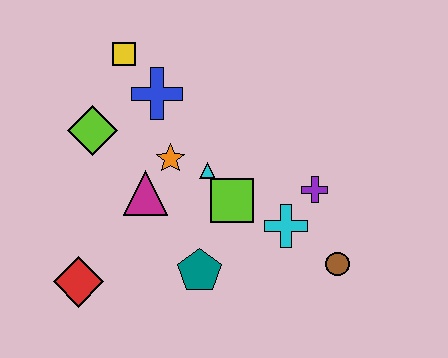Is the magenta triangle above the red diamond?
Yes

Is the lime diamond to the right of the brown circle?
No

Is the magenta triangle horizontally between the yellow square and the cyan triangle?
Yes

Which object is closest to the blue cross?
The yellow square is closest to the blue cross.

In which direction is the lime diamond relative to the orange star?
The lime diamond is to the left of the orange star.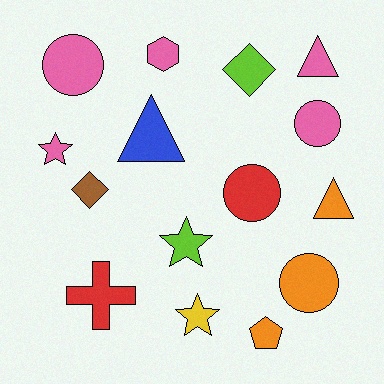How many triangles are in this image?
There are 3 triangles.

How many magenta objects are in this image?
There are no magenta objects.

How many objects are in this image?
There are 15 objects.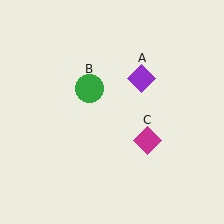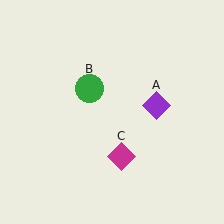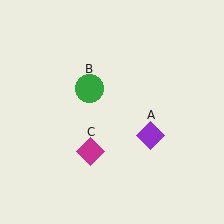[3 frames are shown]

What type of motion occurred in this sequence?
The purple diamond (object A), magenta diamond (object C) rotated clockwise around the center of the scene.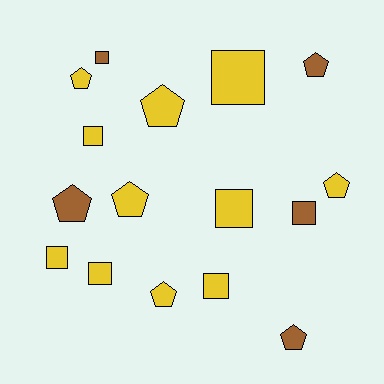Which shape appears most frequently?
Square, with 8 objects.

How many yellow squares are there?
There are 6 yellow squares.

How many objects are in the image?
There are 16 objects.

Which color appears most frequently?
Yellow, with 11 objects.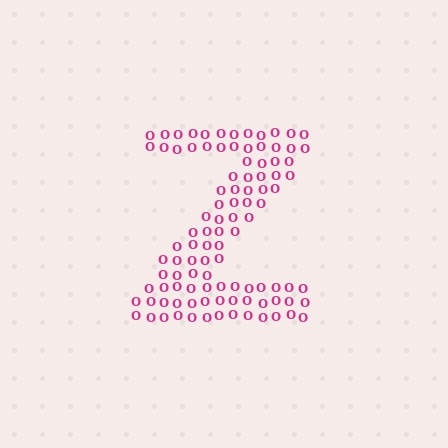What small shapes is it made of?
It is made of small letter O's.